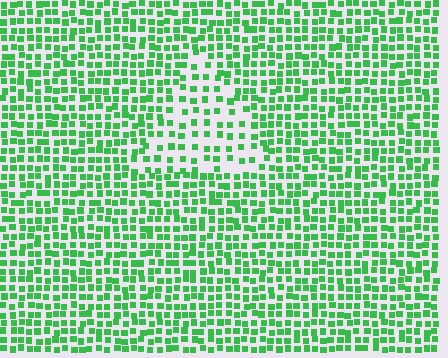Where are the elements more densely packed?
The elements are more densely packed outside the triangle boundary.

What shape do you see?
I see a triangle.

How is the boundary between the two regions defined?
The boundary is defined by a change in element density (approximately 1.9x ratio). All elements are the same color, size, and shape.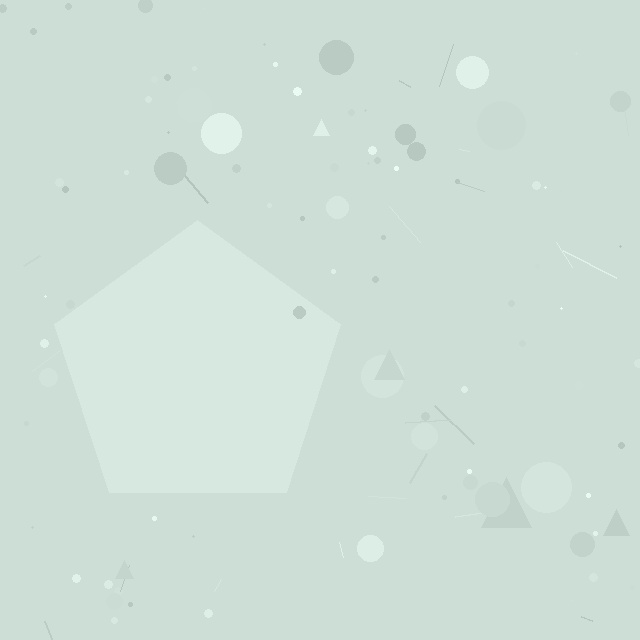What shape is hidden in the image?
A pentagon is hidden in the image.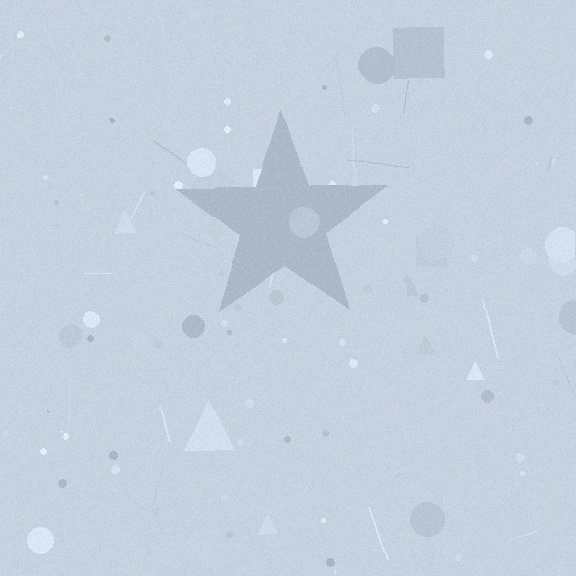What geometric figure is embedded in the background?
A star is embedded in the background.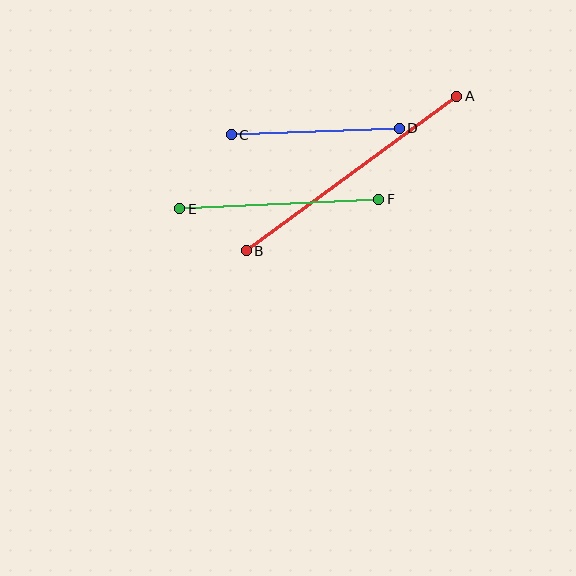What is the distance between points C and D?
The distance is approximately 168 pixels.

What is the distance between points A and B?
The distance is approximately 261 pixels.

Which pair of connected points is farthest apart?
Points A and B are farthest apart.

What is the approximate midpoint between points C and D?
The midpoint is at approximately (315, 131) pixels.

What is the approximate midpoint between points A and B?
The midpoint is at approximately (352, 174) pixels.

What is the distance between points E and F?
The distance is approximately 200 pixels.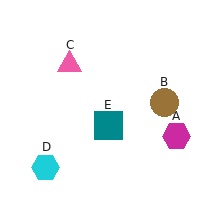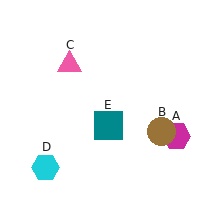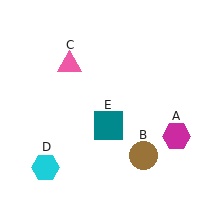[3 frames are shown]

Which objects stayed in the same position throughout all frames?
Magenta hexagon (object A) and pink triangle (object C) and cyan hexagon (object D) and teal square (object E) remained stationary.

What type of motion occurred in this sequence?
The brown circle (object B) rotated clockwise around the center of the scene.